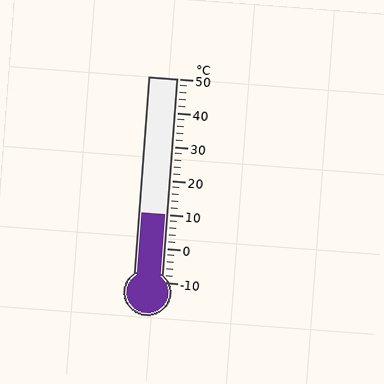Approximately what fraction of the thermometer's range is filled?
The thermometer is filled to approximately 35% of its range.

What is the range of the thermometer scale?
The thermometer scale ranges from -10°C to 50°C.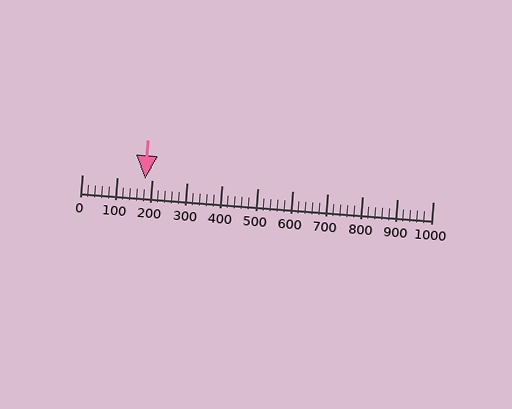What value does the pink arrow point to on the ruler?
The pink arrow points to approximately 181.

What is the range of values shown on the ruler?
The ruler shows values from 0 to 1000.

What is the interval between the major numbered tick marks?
The major tick marks are spaced 100 units apart.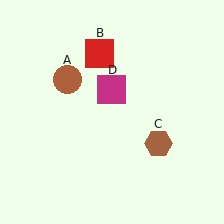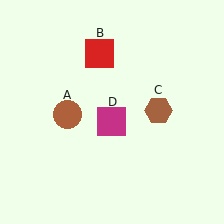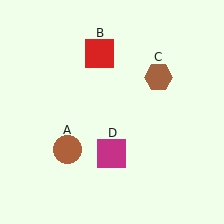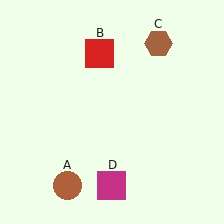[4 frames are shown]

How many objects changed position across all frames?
3 objects changed position: brown circle (object A), brown hexagon (object C), magenta square (object D).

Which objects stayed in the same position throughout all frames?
Red square (object B) remained stationary.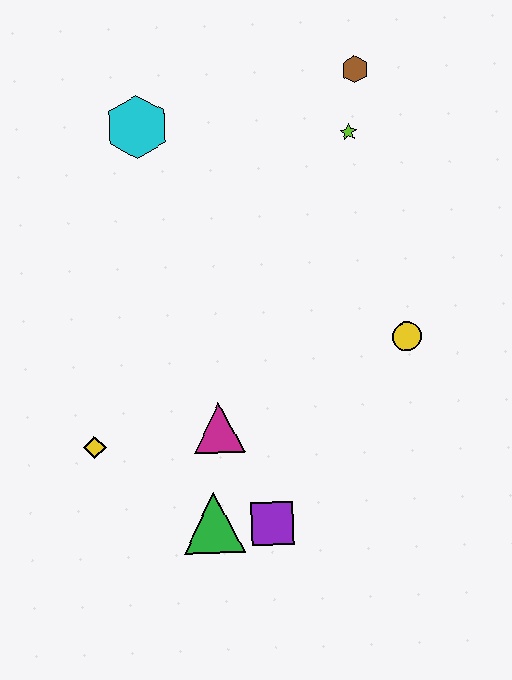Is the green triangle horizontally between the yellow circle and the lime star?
No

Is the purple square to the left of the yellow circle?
Yes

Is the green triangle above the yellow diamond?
No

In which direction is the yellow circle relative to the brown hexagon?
The yellow circle is below the brown hexagon.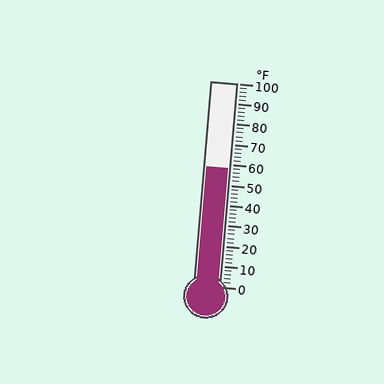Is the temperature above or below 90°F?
The temperature is below 90°F.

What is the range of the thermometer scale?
The thermometer scale ranges from 0°F to 100°F.